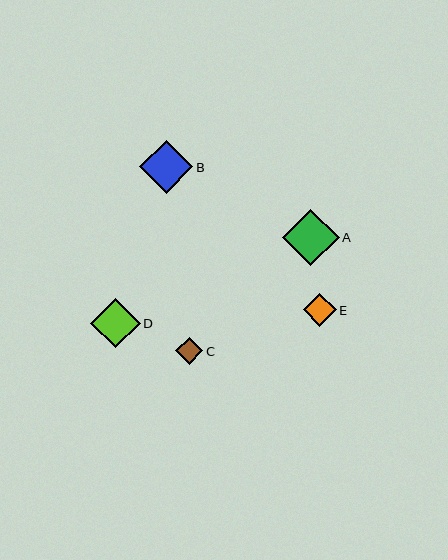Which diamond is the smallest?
Diamond C is the smallest with a size of approximately 27 pixels.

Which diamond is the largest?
Diamond A is the largest with a size of approximately 56 pixels.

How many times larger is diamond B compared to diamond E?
Diamond B is approximately 1.6 times the size of diamond E.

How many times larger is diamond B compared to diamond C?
Diamond B is approximately 1.9 times the size of diamond C.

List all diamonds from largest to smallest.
From largest to smallest: A, B, D, E, C.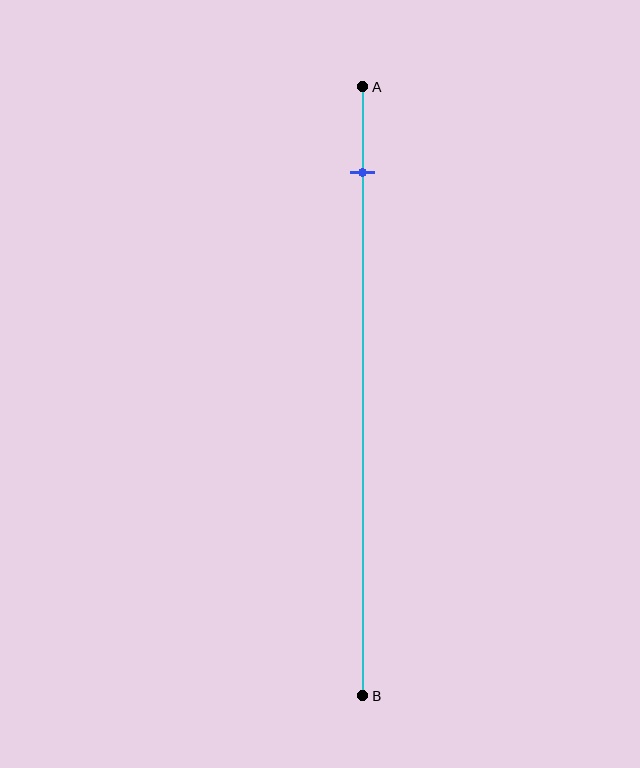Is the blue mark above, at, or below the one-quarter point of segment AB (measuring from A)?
The blue mark is above the one-quarter point of segment AB.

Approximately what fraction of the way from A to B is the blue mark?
The blue mark is approximately 15% of the way from A to B.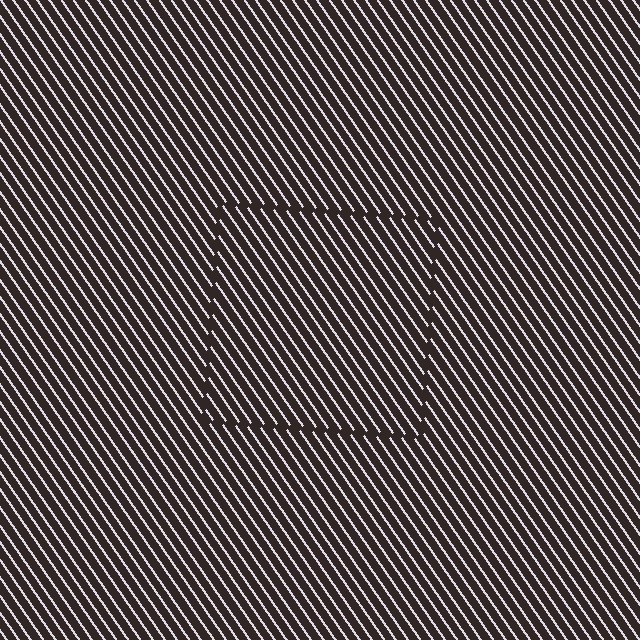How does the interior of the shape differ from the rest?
The interior of the shape contains the same grating, shifted by half a period — the contour is defined by the phase discontinuity where line-ends from the inner and outer gratings abut.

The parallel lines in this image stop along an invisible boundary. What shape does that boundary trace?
An illusory square. The interior of the shape contains the same grating, shifted by half a period — the contour is defined by the phase discontinuity where line-ends from the inner and outer gratings abut.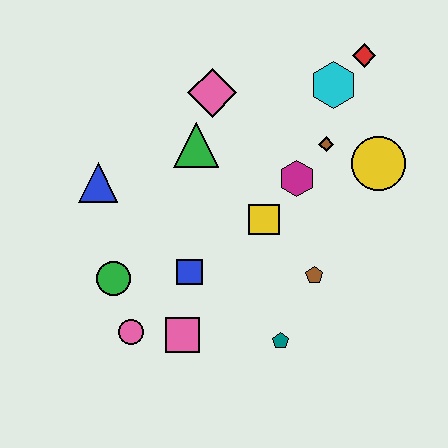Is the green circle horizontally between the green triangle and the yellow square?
No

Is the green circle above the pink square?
Yes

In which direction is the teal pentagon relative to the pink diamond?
The teal pentagon is below the pink diamond.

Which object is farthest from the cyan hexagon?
The pink circle is farthest from the cyan hexagon.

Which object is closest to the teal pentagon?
The brown pentagon is closest to the teal pentagon.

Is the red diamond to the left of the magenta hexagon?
No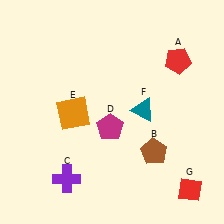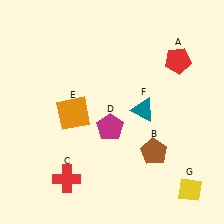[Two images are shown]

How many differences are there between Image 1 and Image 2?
There are 2 differences between the two images.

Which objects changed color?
C changed from purple to red. G changed from red to yellow.